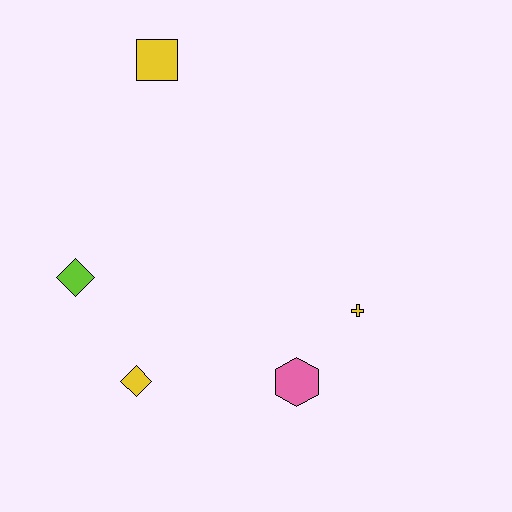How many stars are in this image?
There are no stars.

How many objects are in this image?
There are 5 objects.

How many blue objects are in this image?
There are no blue objects.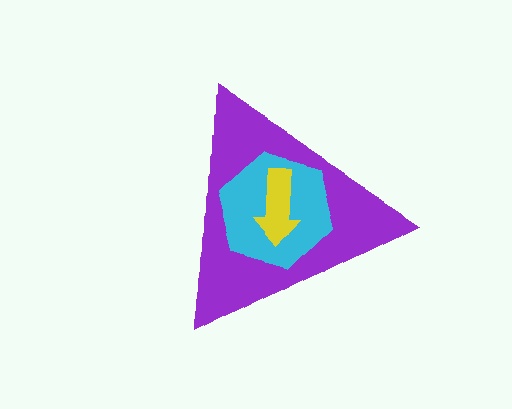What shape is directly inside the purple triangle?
The cyan hexagon.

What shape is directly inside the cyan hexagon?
The yellow arrow.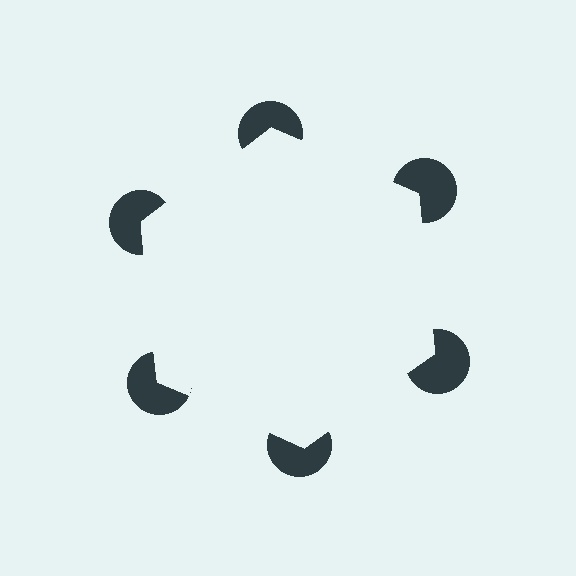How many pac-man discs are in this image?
There are 6 — one at each vertex of the illusory hexagon.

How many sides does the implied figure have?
6 sides.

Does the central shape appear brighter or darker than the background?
It typically appears slightly brighter than the background, even though no actual brightness change is drawn.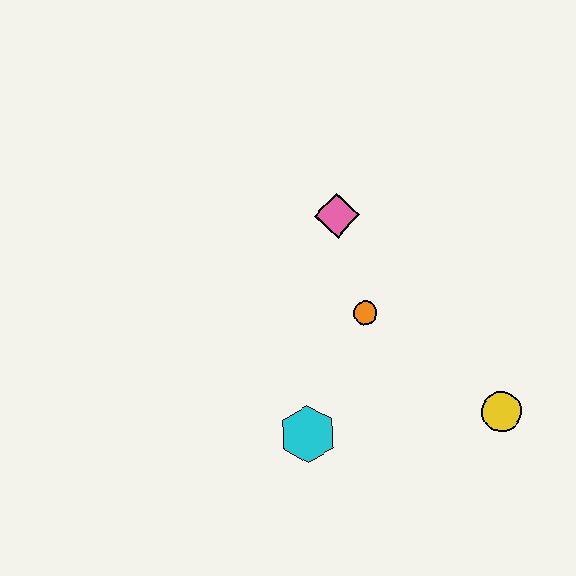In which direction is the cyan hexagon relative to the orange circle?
The cyan hexagon is below the orange circle.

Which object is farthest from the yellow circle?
The pink diamond is farthest from the yellow circle.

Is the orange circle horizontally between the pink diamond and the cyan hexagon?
No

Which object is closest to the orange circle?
The pink diamond is closest to the orange circle.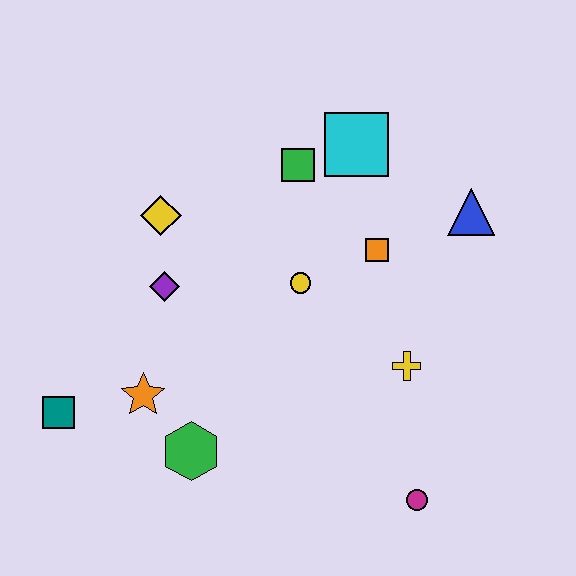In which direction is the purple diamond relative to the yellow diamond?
The purple diamond is below the yellow diamond.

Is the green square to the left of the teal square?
No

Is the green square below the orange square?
No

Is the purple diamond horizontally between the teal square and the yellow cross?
Yes